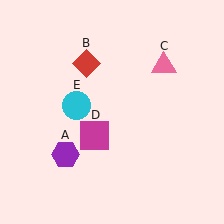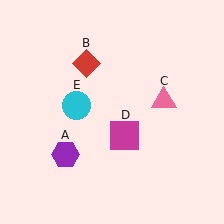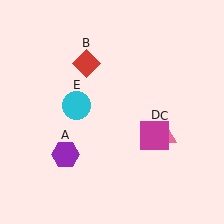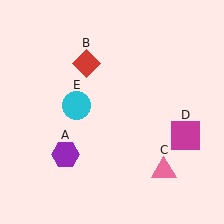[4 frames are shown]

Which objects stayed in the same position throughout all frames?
Purple hexagon (object A) and red diamond (object B) and cyan circle (object E) remained stationary.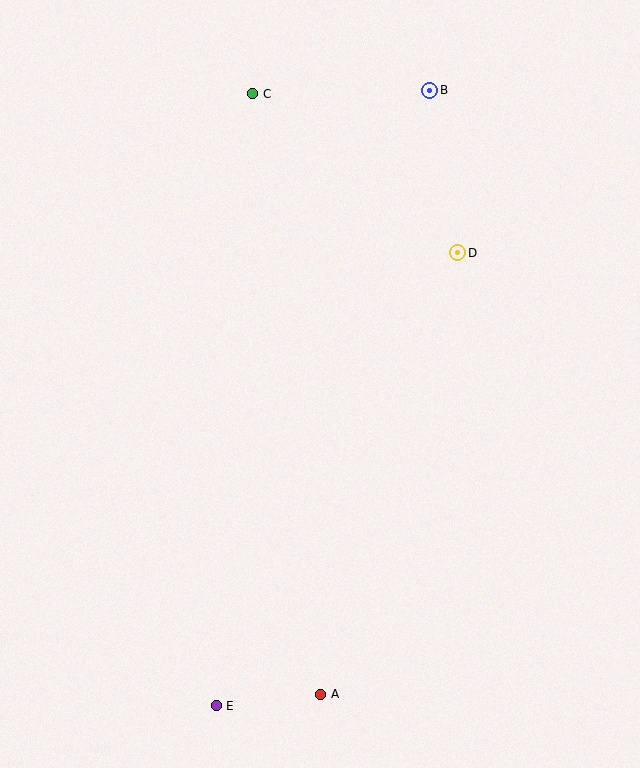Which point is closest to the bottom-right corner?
Point A is closest to the bottom-right corner.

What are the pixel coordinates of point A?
Point A is at (321, 694).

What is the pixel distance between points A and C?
The distance between A and C is 604 pixels.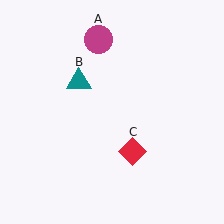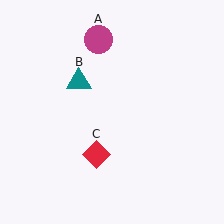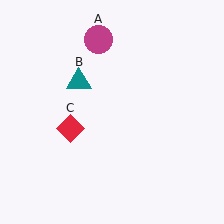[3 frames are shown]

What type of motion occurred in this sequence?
The red diamond (object C) rotated clockwise around the center of the scene.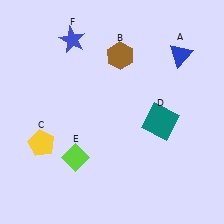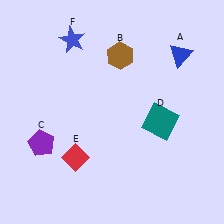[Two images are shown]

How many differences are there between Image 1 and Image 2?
There are 2 differences between the two images.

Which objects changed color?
C changed from yellow to purple. E changed from lime to red.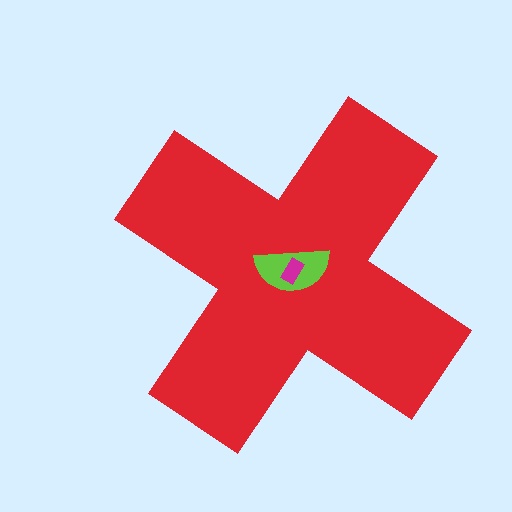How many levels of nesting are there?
3.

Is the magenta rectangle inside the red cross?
Yes.